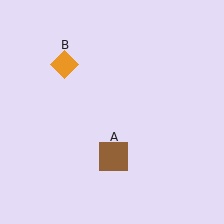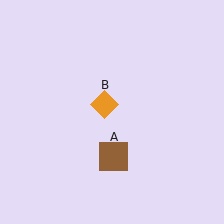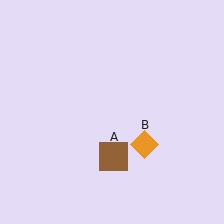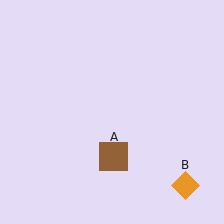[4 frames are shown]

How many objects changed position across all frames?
1 object changed position: orange diamond (object B).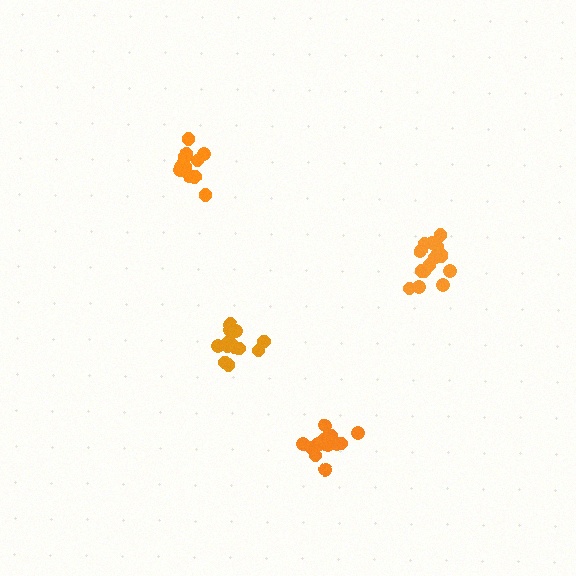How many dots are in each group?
Group 1: 12 dots, Group 2: 12 dots, Group 3: 16 dots, Group 4: 16 dots (56 total).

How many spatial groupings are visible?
There are 4 spatial groupings.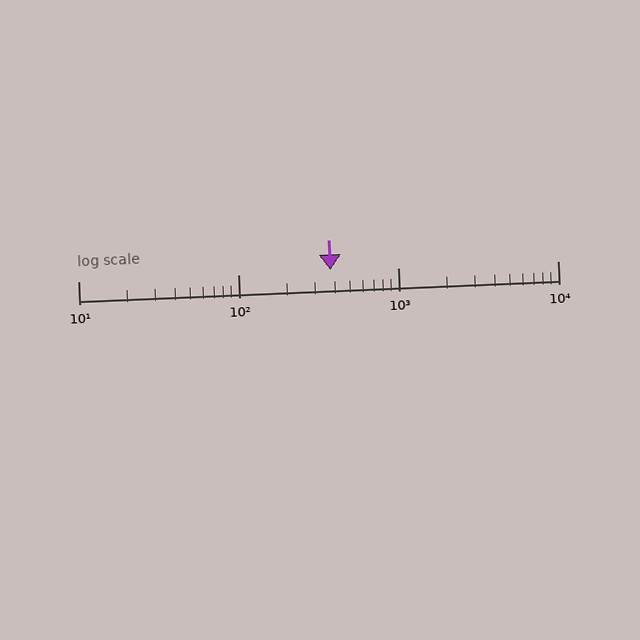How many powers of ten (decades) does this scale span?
The scale spans 3 decades, from 10 to 10000.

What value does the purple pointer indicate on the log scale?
The pointer indicates approximately 380.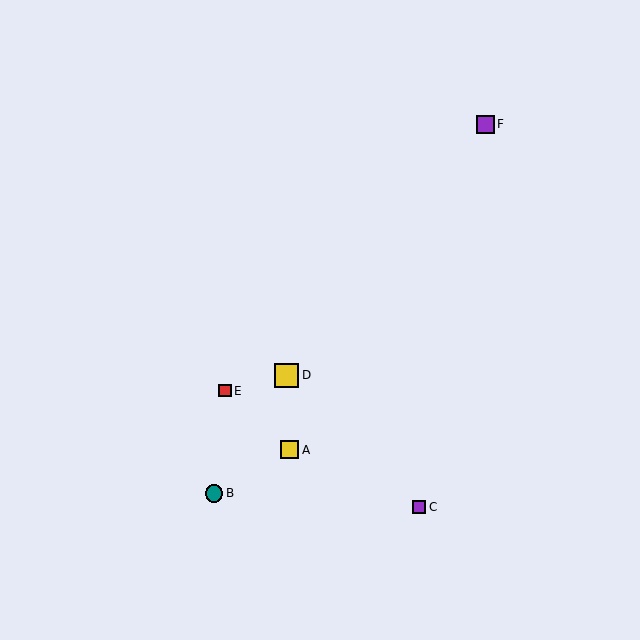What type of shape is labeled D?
Shape D is a yellow square.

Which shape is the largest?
The yellow square (labeled D) is the largest.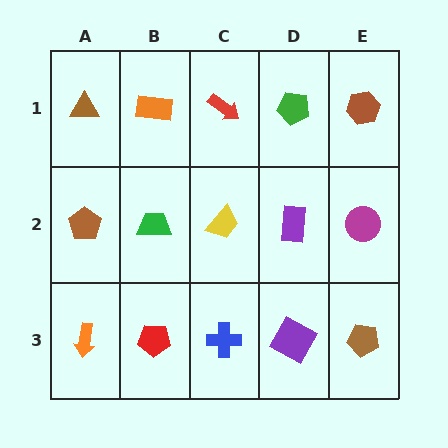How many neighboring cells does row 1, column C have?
3.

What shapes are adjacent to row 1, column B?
A green trapezoid (row 2, column B), a brown triangle (row 1, column A), a red arrow (row 1, column C).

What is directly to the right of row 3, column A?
A red pentagon.